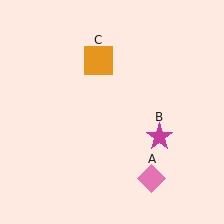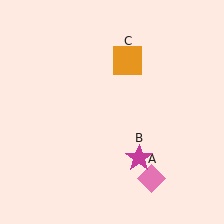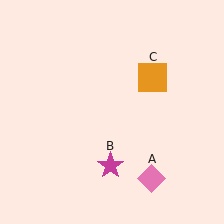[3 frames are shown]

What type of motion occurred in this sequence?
The magenta star (object B), orange square (object C) rotated clockwise around the center of the scene.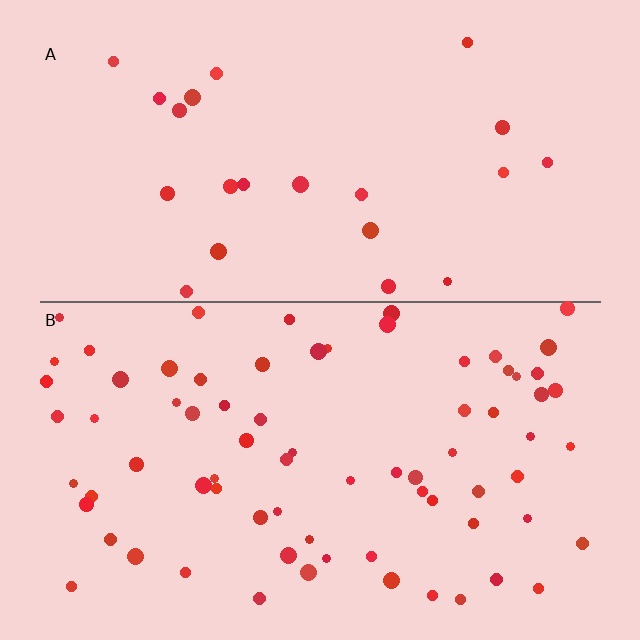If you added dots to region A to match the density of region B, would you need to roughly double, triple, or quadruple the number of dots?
Approximately triple.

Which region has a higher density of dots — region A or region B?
B (the bottom).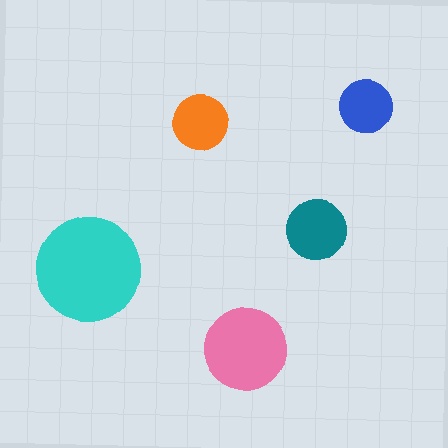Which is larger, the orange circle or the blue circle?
The orange one.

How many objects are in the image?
There are 5 objects in the image.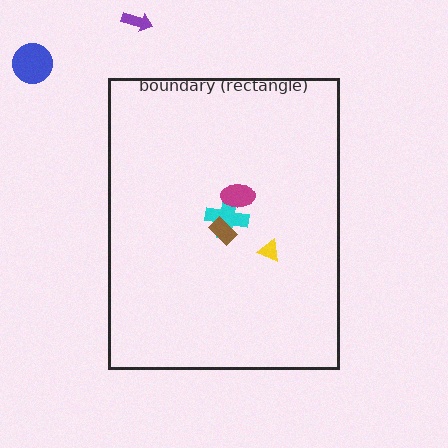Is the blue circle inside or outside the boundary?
Outside.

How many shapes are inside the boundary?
4 inside, 2 outside.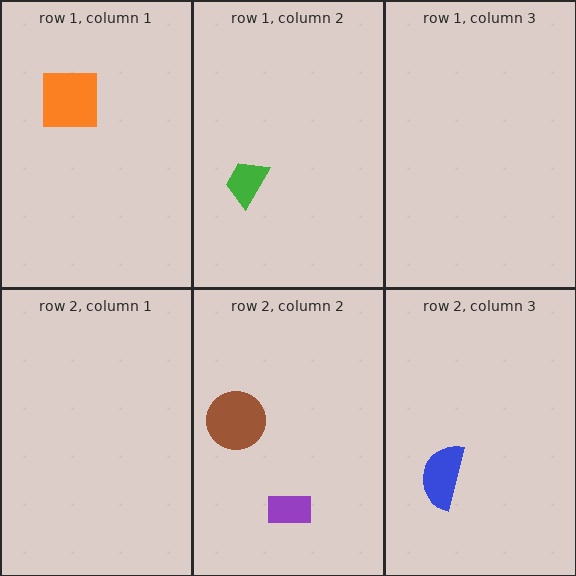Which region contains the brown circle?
The row 2, column 2 region.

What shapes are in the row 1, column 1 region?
The orange square.